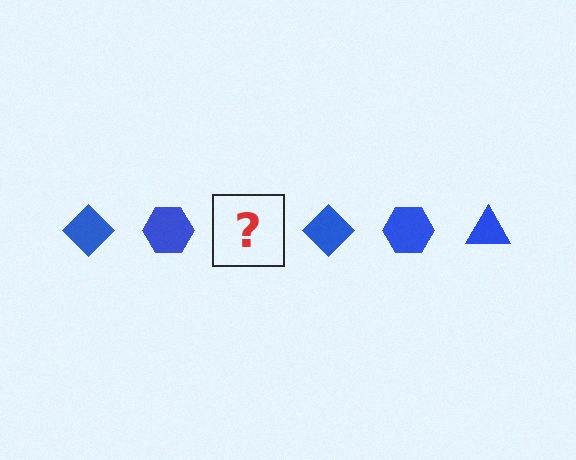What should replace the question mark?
The question mark should be replaced with a blue triangle.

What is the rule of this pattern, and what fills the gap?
The rule is that the pattern cycles through diamond, hexagon, triangle shapes in blue. The gap should be filled with a blue triangle.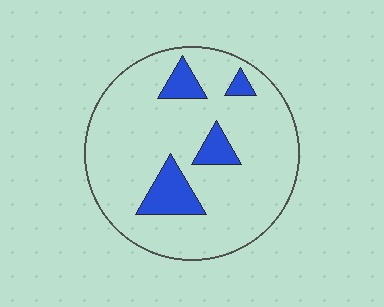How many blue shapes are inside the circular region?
4.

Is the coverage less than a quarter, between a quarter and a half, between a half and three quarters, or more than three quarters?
Less than a quarter.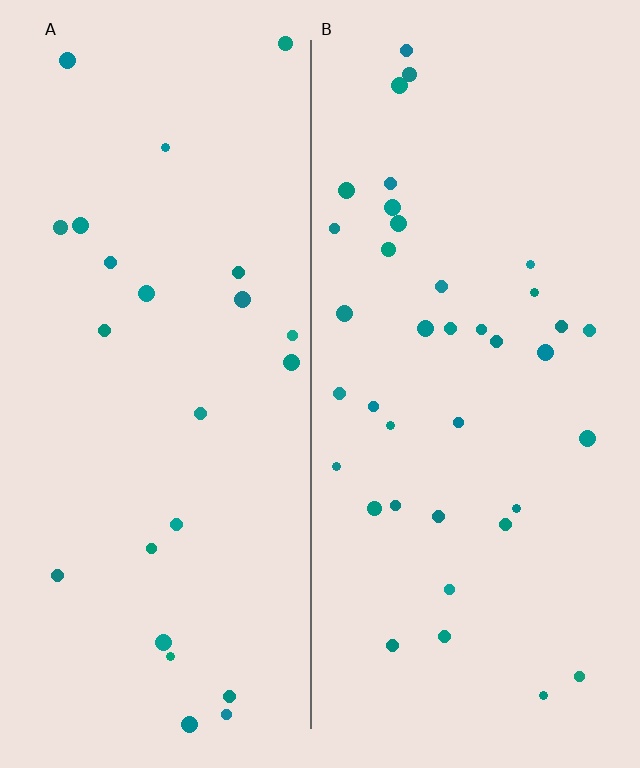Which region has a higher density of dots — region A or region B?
B (the right).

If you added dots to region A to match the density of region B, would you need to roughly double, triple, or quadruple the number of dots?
Approximately double.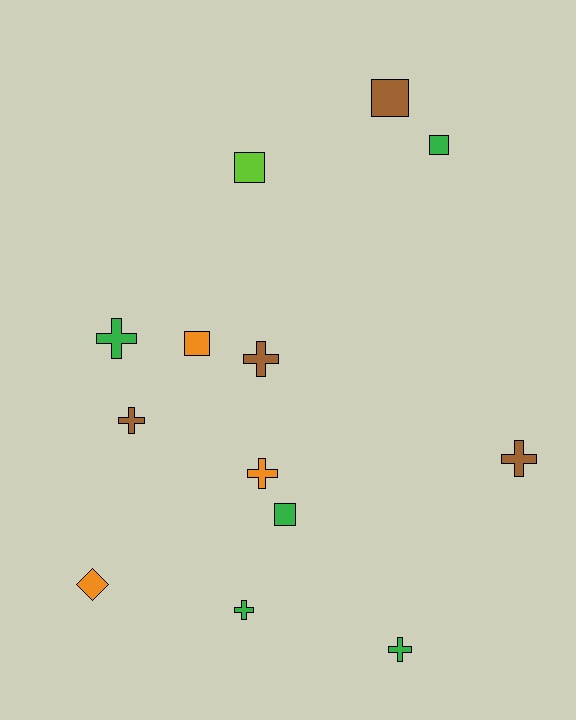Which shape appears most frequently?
Cross, with 7 objects.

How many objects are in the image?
There are 13 objects.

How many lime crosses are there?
There are no lime crosses.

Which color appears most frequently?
Green, with 5 objects.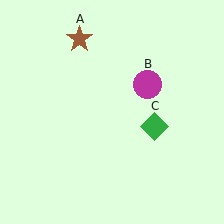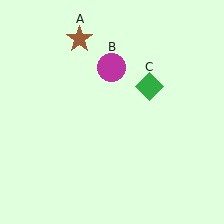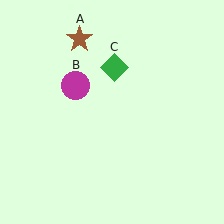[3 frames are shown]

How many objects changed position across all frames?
2 objects changed position: magenta circle (object B), green diamond (object C).